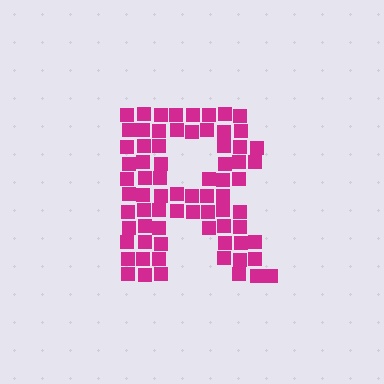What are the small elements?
The small elements are squares.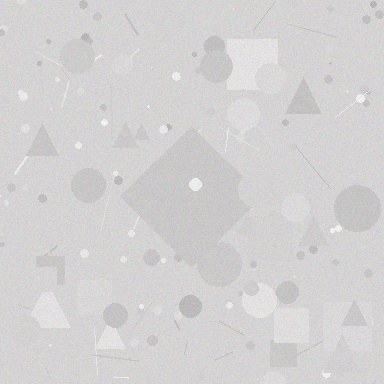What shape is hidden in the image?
A diamond is hidden in the image.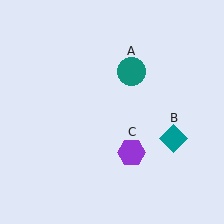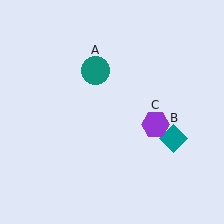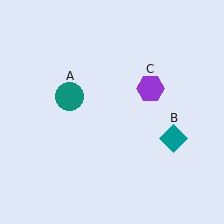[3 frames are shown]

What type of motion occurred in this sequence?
The teal circle (object A), purple hexagon (object C) rotated counterclockwise around the center of the scene.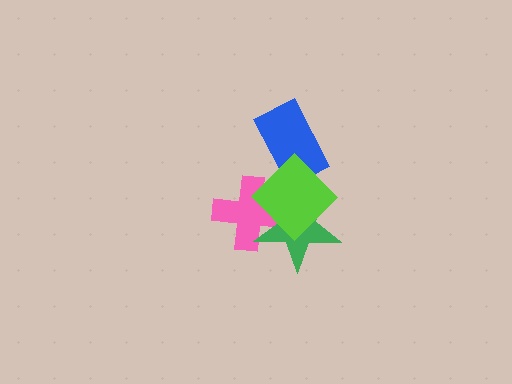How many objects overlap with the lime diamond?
3 objects overlap with the lime diamond.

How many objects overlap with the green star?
2 objects overlap with the green star.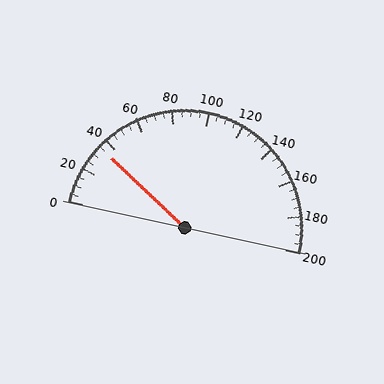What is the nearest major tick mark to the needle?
The nearest major tick mark is 40.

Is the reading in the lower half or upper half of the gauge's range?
The reading is in the lower half of the range (0 to 200).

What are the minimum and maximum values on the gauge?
The gauge ranges from 0 to 200.